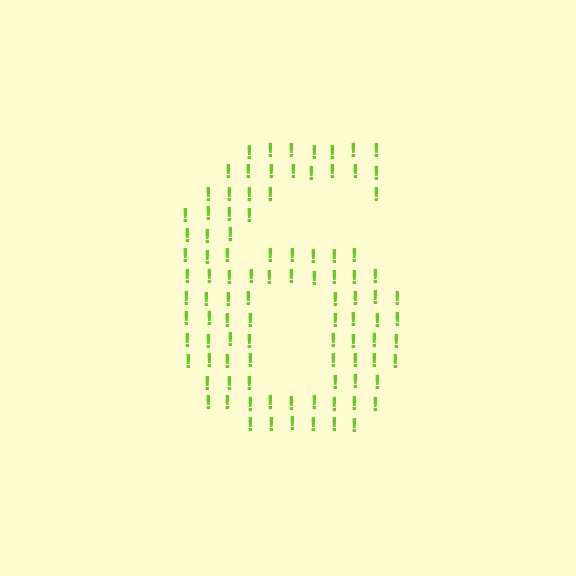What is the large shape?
The large shape is the digit 6.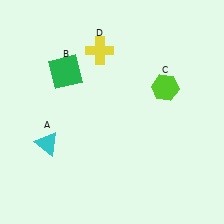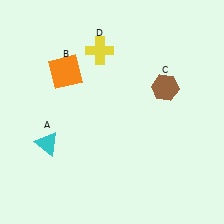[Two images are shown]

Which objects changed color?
B changed from green to orange. C changed from lime to brown.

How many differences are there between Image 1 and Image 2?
There are 2 differences between the two images.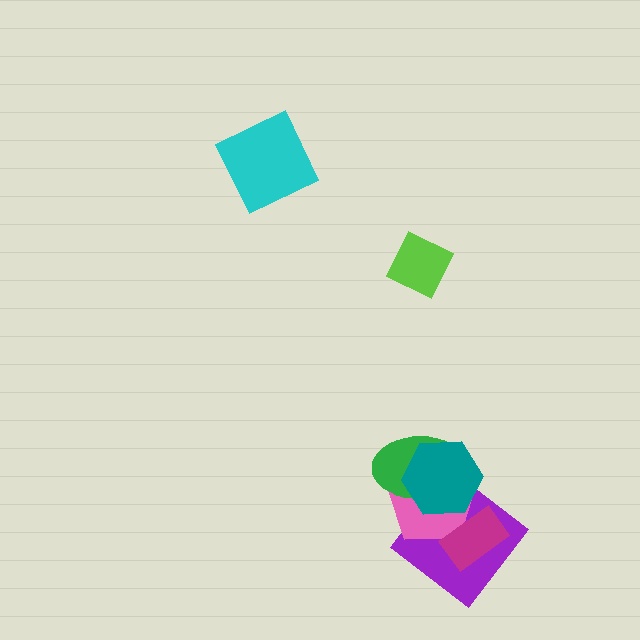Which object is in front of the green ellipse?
The teal hexagon is in front of the green ellipse.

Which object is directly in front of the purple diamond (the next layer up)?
The pink pentagon is directly in front of the purple diamond.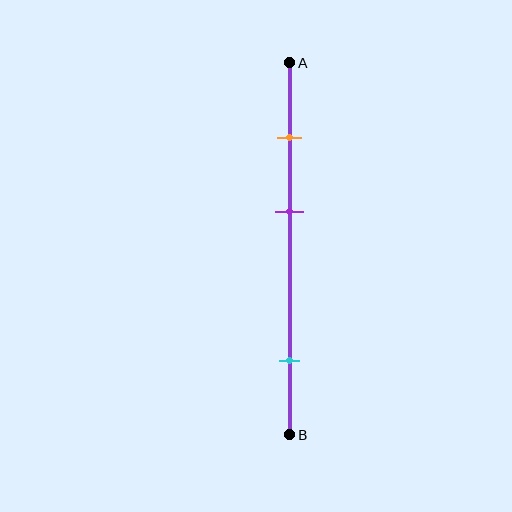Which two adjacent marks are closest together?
The orange and purple marks are the closest adjacent pair.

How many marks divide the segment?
There are 3 marks dividing the segment.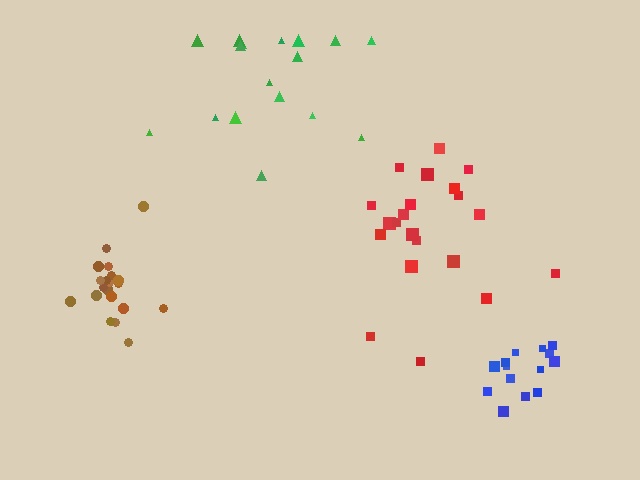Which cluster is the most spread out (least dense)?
Green.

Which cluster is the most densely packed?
Blue.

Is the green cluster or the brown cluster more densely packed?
Brown.